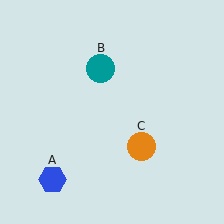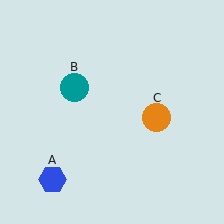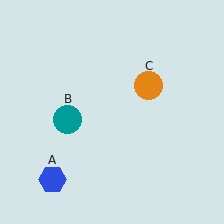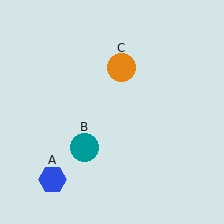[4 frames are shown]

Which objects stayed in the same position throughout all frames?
Blue hexagon (object A) remained stationary.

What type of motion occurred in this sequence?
The teal circle (object B), orange circle (object C) rotated counterclockwise around the center of the scene.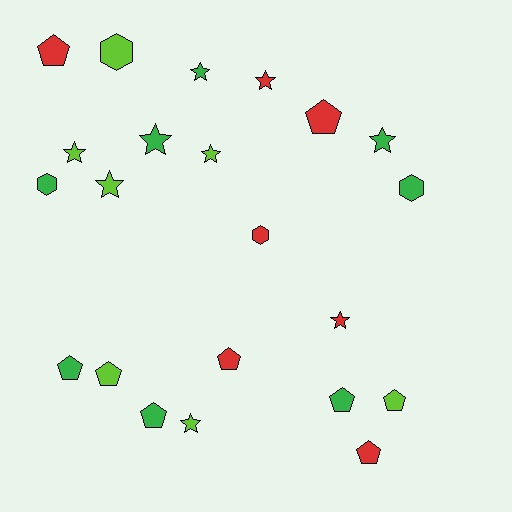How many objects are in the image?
There are 22 objects.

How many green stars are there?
There are 3 green stars.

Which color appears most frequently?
Green, with 8 objects.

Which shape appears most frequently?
Pentagon, with 9 objects.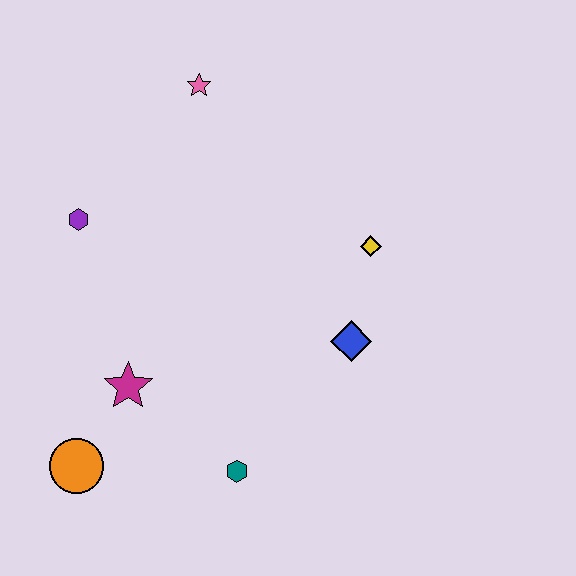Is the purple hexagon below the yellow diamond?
No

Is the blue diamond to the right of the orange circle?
Yes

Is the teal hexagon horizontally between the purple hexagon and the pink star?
No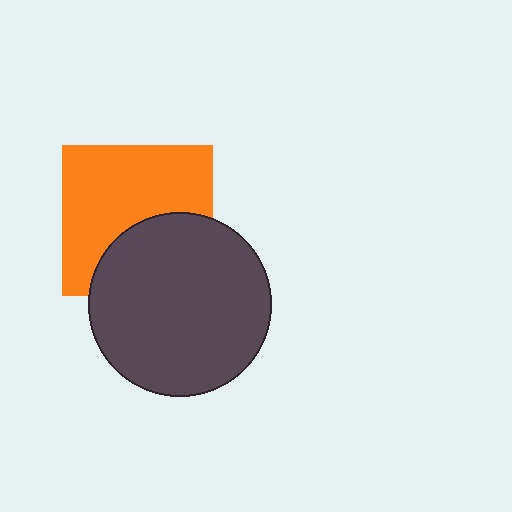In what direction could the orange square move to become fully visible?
The orange square could move up. That would shift it out from behind the dark gray circle entirely.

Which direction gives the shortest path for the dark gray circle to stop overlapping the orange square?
Moving down gives the shortest separation.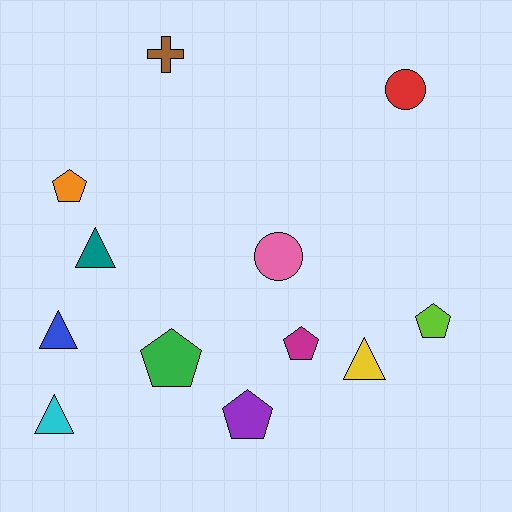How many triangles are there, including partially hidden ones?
There are 4 triangles.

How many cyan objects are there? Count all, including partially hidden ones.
There is 1 cyan object.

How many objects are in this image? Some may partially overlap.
There are 12 objects.